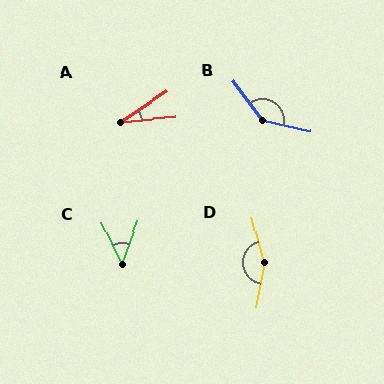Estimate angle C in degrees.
Approximately 45 degrees.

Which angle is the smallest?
A, at approximately 29 degrees.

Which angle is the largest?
D, at approximately 155 degrees.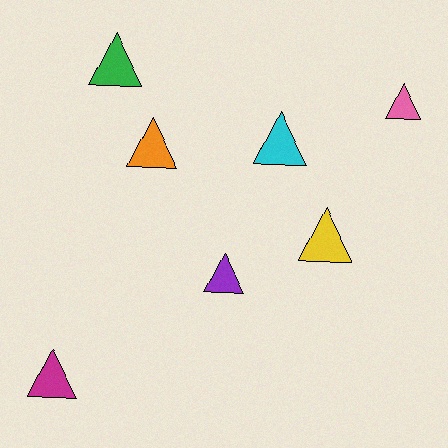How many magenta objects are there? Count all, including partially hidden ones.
There is 1 magenta object.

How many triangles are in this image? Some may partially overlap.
There are 7 triangles.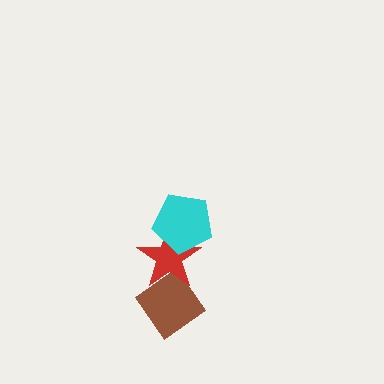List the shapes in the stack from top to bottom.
From top to bottom: the cyan pentagon, the red star, the brown diamond.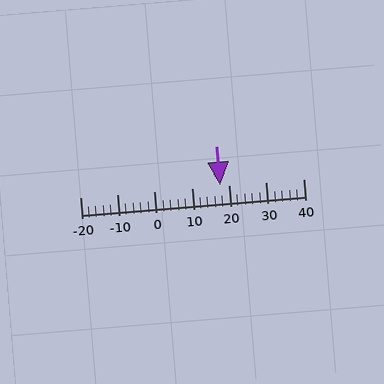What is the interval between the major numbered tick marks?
The major tick marks are spaced 10 units apart.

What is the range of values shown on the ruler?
The ruler shows values from -20 to 40.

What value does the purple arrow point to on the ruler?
The purple arrow points to approximately 18.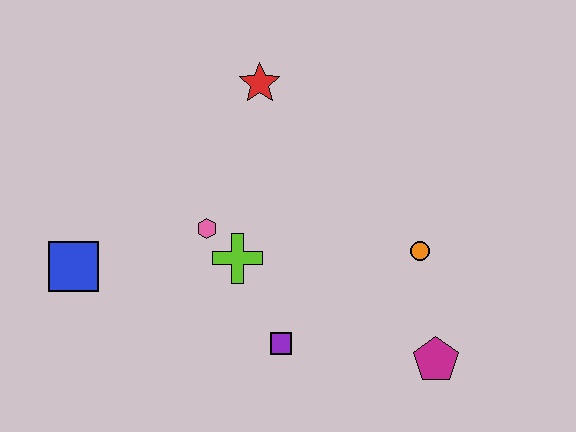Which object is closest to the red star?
The pink hexagon is closest to the red star.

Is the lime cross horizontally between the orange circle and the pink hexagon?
Yes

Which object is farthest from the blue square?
The magenta pentagon is farthest from the blue square.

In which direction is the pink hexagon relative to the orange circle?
The pink hexagon is to the left of the orange circle.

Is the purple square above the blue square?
No